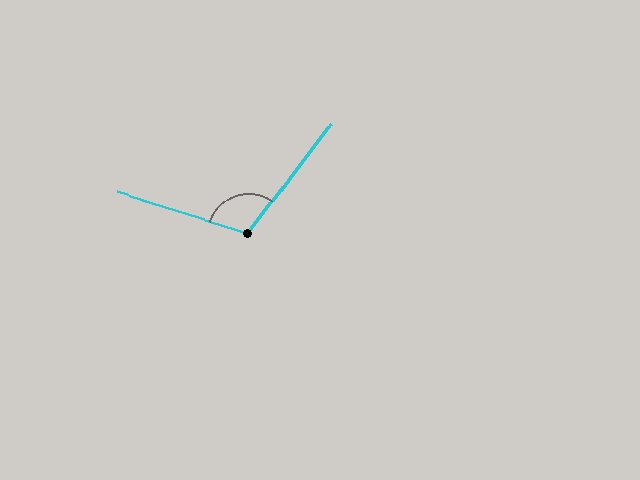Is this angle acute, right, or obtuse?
It is obtuse.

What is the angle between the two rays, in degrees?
Approximately 109 degrees.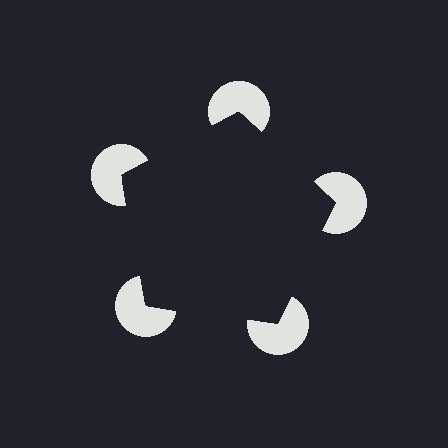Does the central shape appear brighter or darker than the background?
It typically appears slightly darker than the background, even though no actual brightness change is drawn.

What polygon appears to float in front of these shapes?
An illusory pentagon — its edges are inferred from the aligned wedge cuts in the pac-man discs, not physically drawn.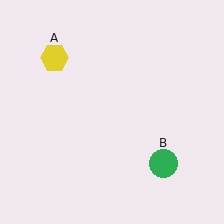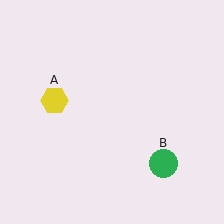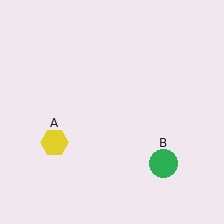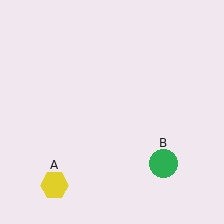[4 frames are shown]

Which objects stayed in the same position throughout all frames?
Green circle (object B) remained stationary.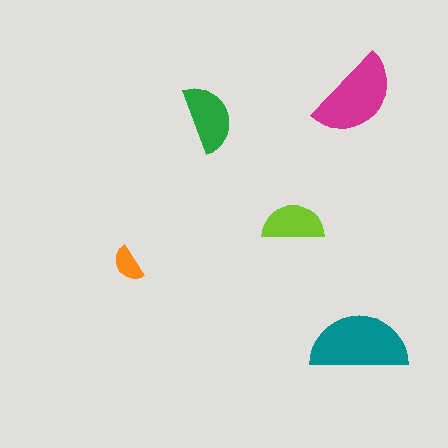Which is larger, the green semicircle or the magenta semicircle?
The magenta one.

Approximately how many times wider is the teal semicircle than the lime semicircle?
About 1.5 times wider.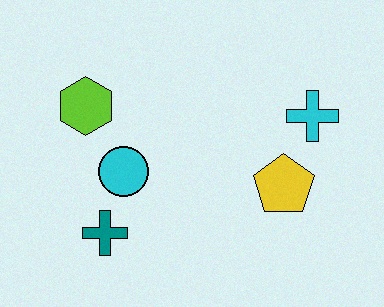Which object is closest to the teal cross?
The cyan circle is closest to the teal cross.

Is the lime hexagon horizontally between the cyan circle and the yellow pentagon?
No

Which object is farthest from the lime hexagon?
The cyan cross is farthest from the lime hexagon.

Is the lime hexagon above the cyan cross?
Yes